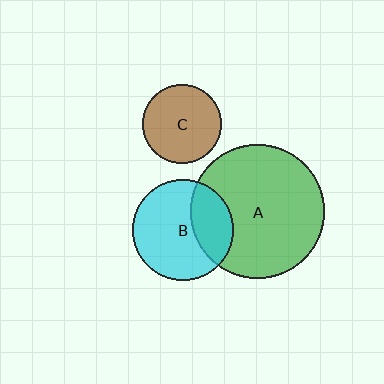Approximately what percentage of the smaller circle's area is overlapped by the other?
Approximately 30%.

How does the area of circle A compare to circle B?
Approximately 1.8 times.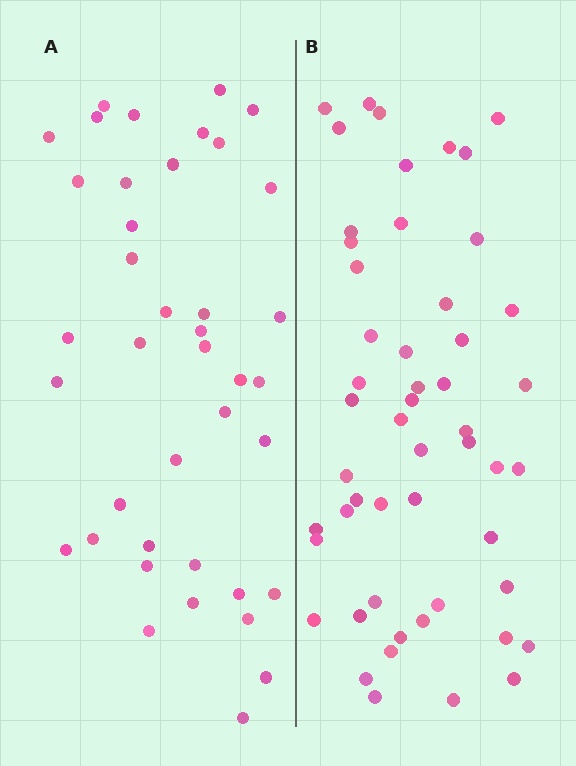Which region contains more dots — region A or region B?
Region B (the right region) has more dots.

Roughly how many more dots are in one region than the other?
Region B has roughly 12 or so more dots than region A.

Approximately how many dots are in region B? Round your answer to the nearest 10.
About 50 dots. (The exact count is 52, which rounds to 50.)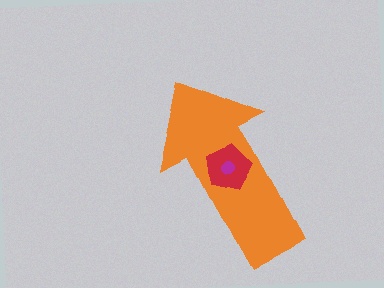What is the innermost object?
The magenta circle.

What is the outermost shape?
The orange arrow.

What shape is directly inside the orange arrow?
The red pentagon.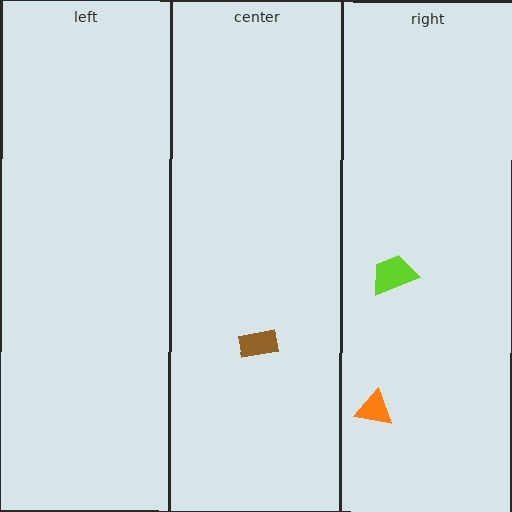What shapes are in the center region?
The brown rectangle.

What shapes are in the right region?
The orange triangle, the lime trapezoid.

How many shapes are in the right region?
2.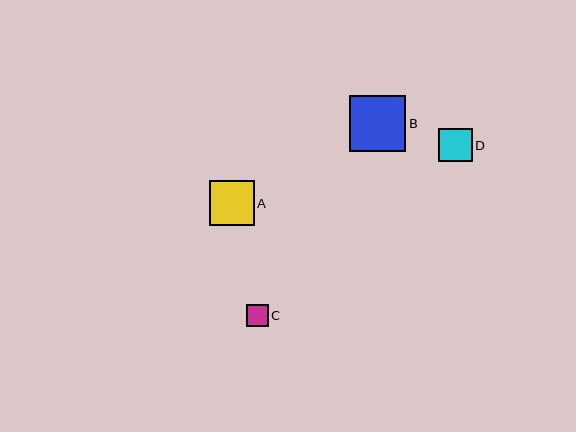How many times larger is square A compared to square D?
Square A is approximately 1.3 times the size of square D.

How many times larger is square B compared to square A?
Square B is approximately 1.2 times the size of square A.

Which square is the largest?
Square B is the largest with a size of approximately 56 pixels.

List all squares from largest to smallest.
From largest to smallest: B, A, D, C.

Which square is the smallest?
Square C is the smallest with a size of approximately 22 pixels.